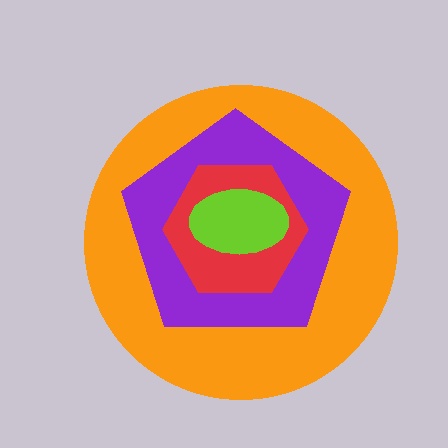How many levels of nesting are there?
4.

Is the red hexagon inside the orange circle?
Yes.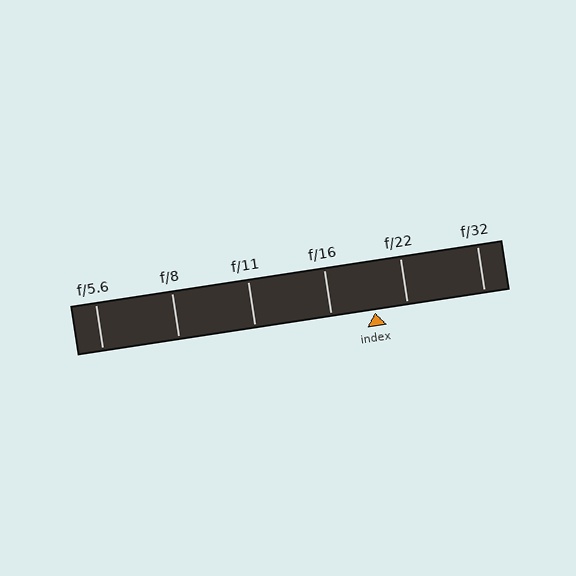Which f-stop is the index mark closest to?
The index mark is closest to f/22.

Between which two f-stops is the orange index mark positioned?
The index mark is between f/16 and f/22.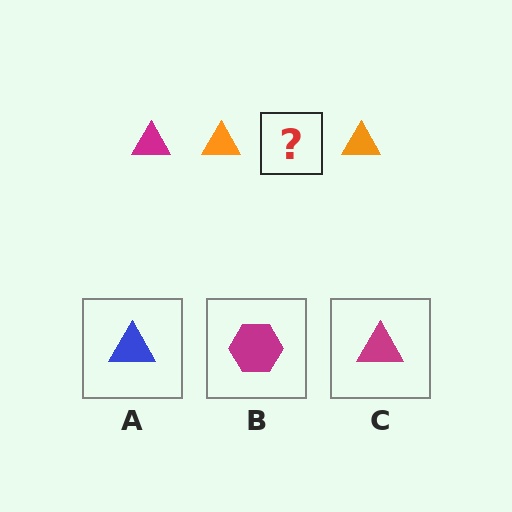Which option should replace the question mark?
Option C.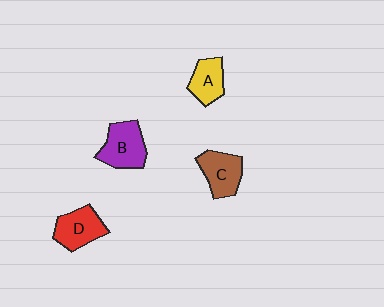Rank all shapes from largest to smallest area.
From largest to smallest: B (purple), C (brown), D (red), A (yellow).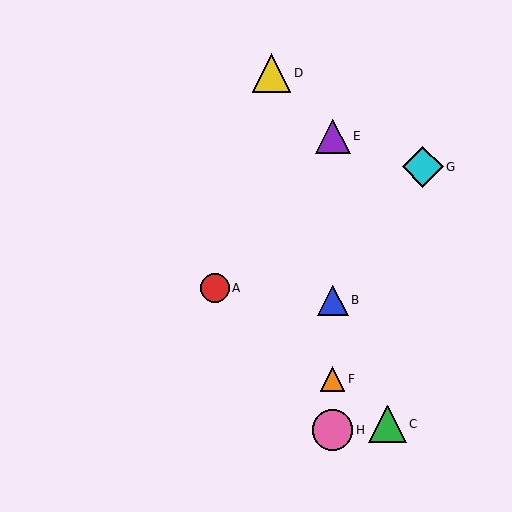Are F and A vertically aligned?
No, F is at x≈333 and A is at x≈215.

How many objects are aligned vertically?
4 objects (B, E, F, H) are aligned vertically.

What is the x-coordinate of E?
Object E is at x≈333.